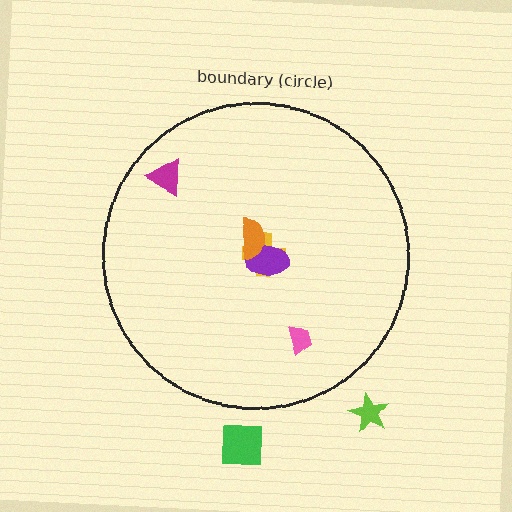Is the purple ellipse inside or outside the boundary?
Inside.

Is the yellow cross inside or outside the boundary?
Inside.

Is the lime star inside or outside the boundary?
Outside.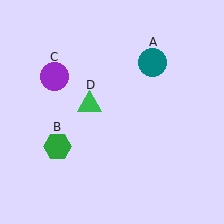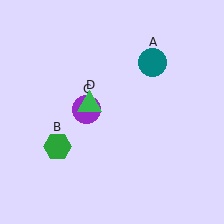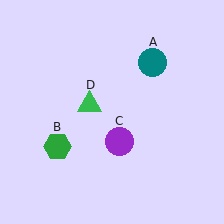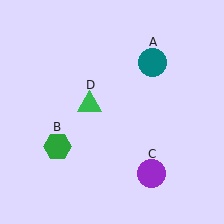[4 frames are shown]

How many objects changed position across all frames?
1 object changed position: purple circle (object C).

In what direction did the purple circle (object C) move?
The purple circle (object C) moved down and to the right.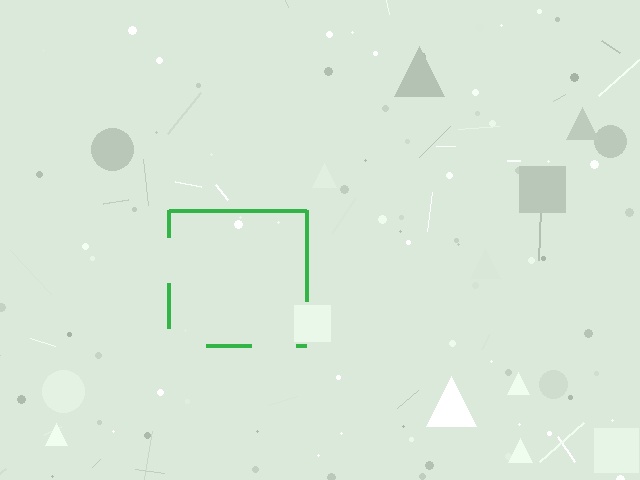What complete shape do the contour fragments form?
The contour fragments form a square.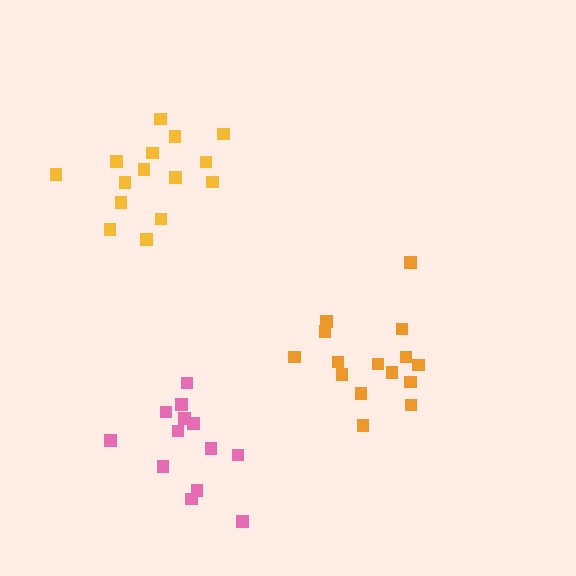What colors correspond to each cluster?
The clusters are colored: orange, pink, yellow.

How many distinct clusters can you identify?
There are 3 distinct clusters.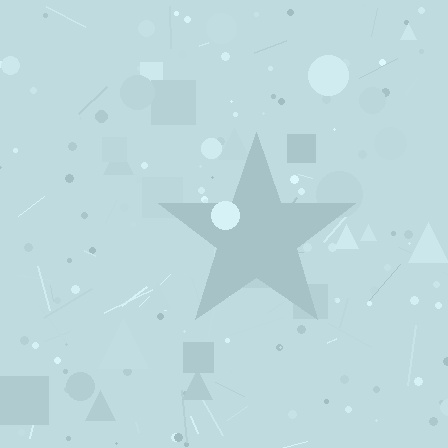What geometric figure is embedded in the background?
A star is embedded in the background.